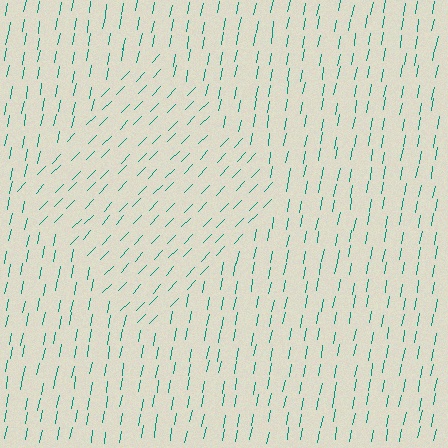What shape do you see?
I see a diamond.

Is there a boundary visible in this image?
Yes, there is a texture boundary formed by a change in line orientation.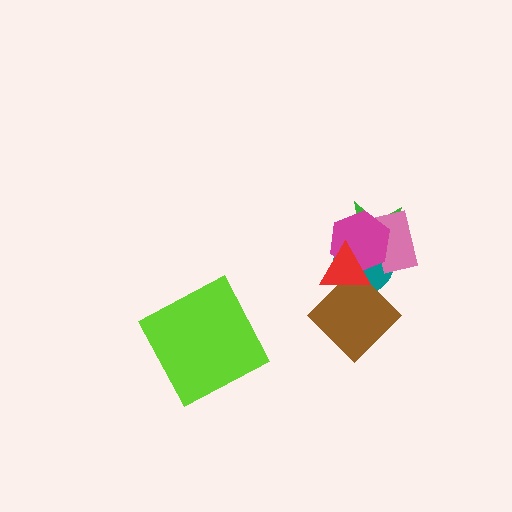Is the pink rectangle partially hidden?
Yes, it is partially covered by another shape.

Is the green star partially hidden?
Yes, it is partially covered by another shape.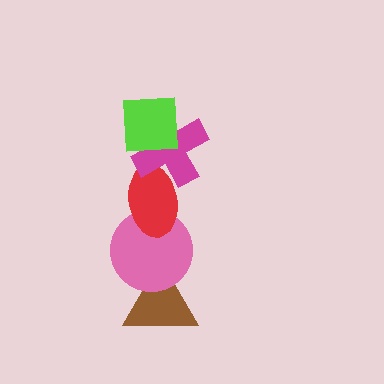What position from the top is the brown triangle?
The brown triangle is 5th from the top.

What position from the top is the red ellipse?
The red ellipse is 3rd from the top.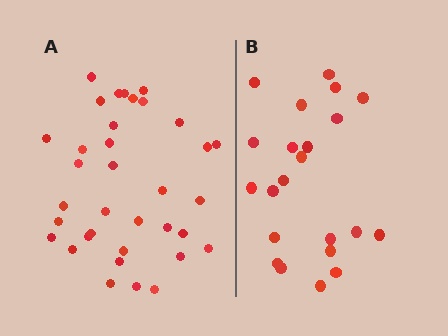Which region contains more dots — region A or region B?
Region A (the left region) has more dots.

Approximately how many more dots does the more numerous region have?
Region A has approximately 15 more dots than region B.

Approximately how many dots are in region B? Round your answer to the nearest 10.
About 20 dots. (The exact count is 22, which rounds to 20.)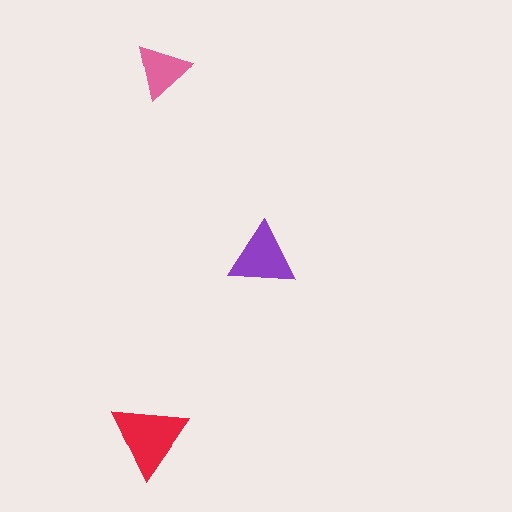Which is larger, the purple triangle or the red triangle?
The red one.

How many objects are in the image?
There are 3 objects in the image.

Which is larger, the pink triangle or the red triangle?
The red one.